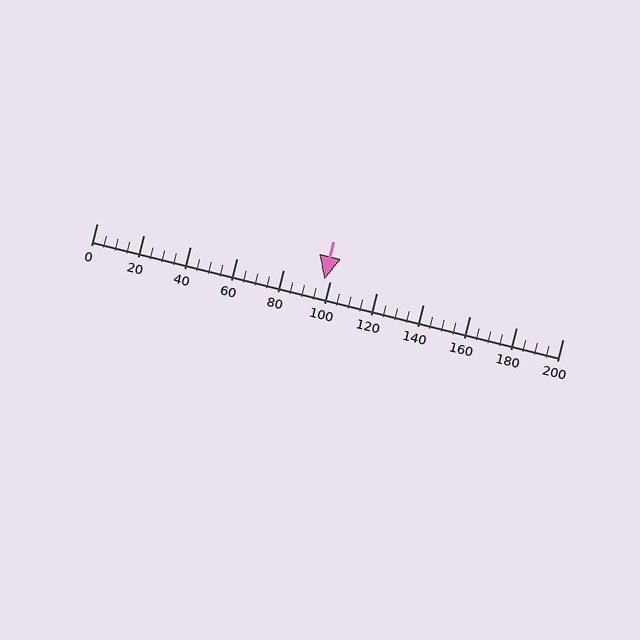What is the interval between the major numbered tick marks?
The major tick marks are spaced 20 units apart.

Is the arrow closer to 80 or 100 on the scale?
The arrow is closer to 100.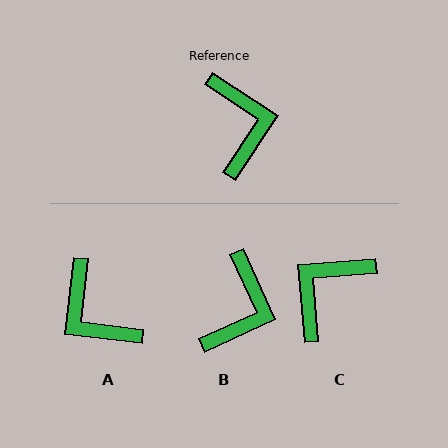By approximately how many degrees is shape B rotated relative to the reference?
Approximately 32 degrees clockwise.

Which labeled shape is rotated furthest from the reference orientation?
A, about 154 degrees away.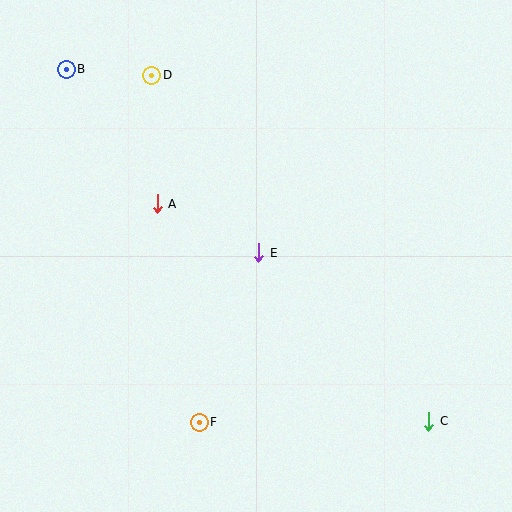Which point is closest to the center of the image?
Point E at (259, 253) is closest to the center.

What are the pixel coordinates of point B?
Point B is at (66, 69).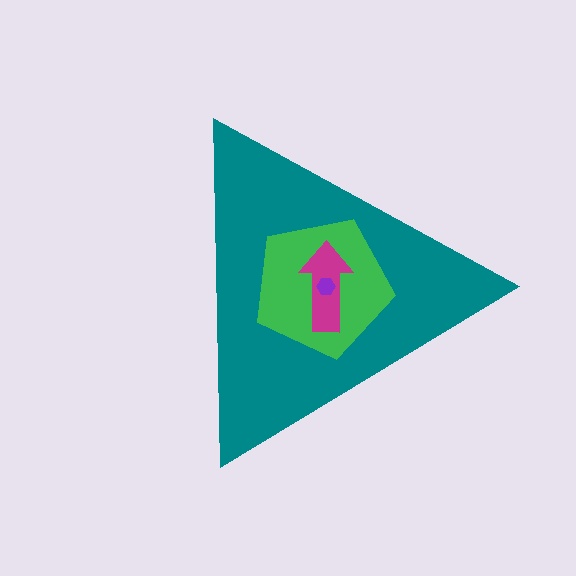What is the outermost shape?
The teal triangle.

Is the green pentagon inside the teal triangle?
Yes.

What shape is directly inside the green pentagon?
The magenta arrow.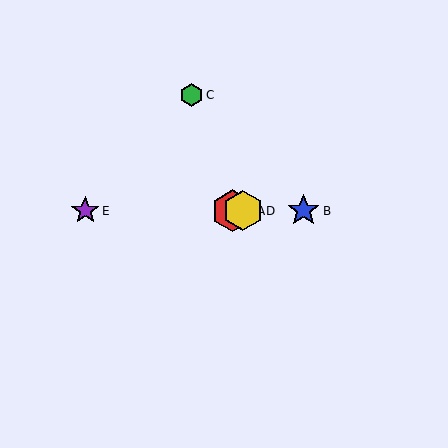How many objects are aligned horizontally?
4 objects (A, B, D, E) are aligned horizontally.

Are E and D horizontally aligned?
Yes, both are at y≈211.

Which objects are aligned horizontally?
Objects A, B, D, E are aligned horizontally.